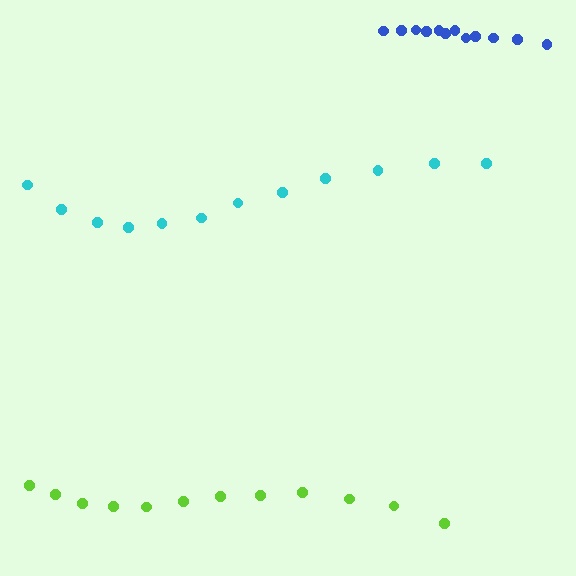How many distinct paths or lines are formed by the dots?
There are 3 distinct paths.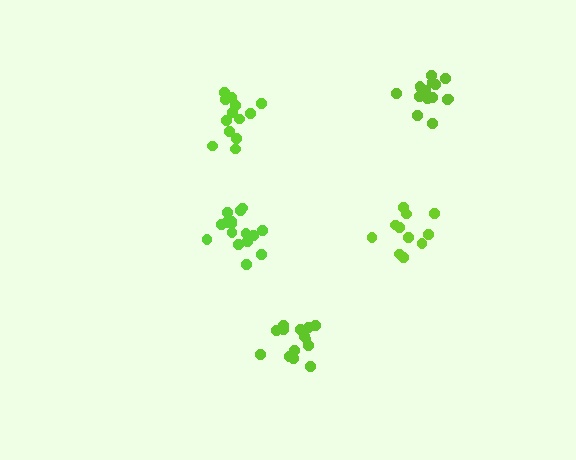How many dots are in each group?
Group 1: 11 dots, Group 2: 15 dots, Group 3: 16 dots, Group 4: 14 dots, Group 5: 13 dots (69 total).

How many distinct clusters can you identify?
There are 5 distinct clusters.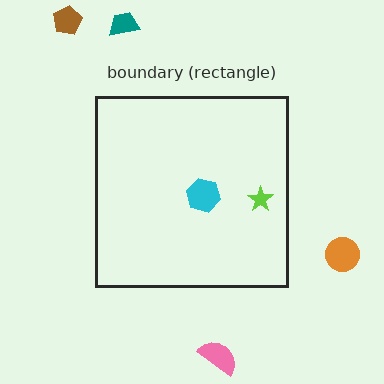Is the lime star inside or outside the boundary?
Inside.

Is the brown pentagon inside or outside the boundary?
Outside.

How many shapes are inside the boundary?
2 inside, 4 outside.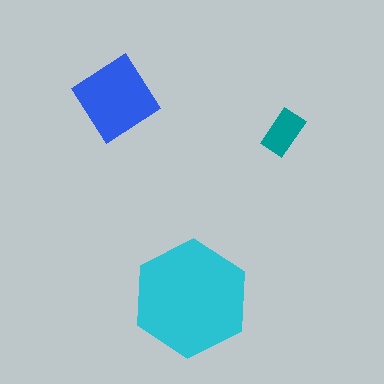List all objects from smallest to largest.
The teal rectangle, the blue diamond, the cyan hexagon.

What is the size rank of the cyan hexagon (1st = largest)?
1st.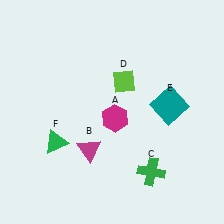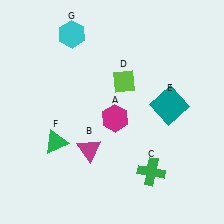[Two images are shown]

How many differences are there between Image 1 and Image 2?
There is 1 difference between the two images.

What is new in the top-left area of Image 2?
A cyan hexagon (G) was added in the top-left area of Image 2.